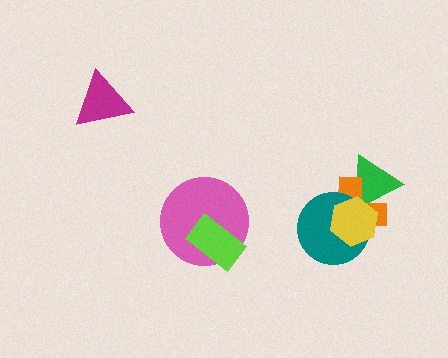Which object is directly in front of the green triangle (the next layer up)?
The orange cross is directly in front of the green triangle.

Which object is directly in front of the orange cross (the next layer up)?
The teal circle is directly in front of the orange cross.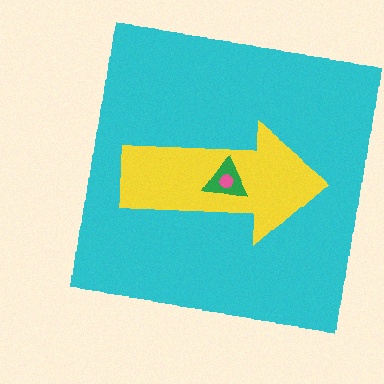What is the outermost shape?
The cyan square.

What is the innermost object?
The pink circle.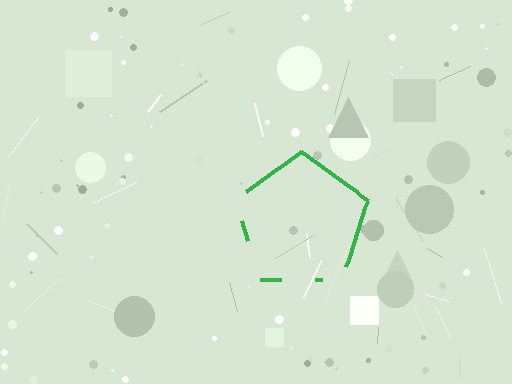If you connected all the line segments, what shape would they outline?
They would outline a pentagon.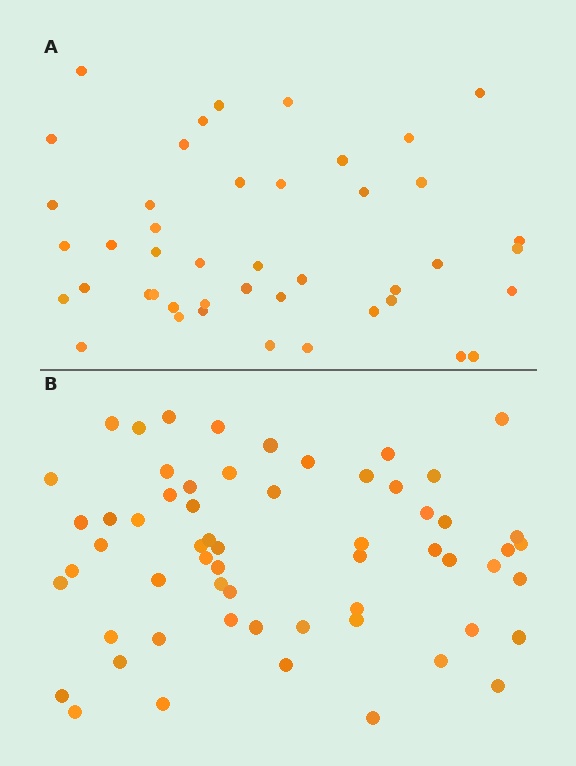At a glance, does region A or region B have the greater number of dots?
Region B (the bottom region) has more dots.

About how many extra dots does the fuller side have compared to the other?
Region B has approximately 15 more dots than region A.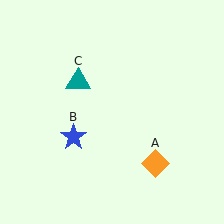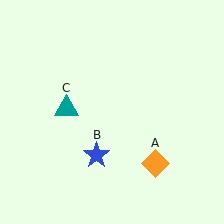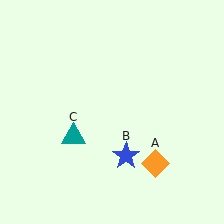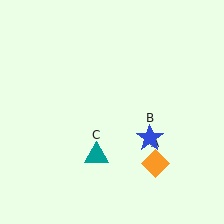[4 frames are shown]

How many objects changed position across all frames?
2 objects changed position: blue star (object B), teal triangle (object C).